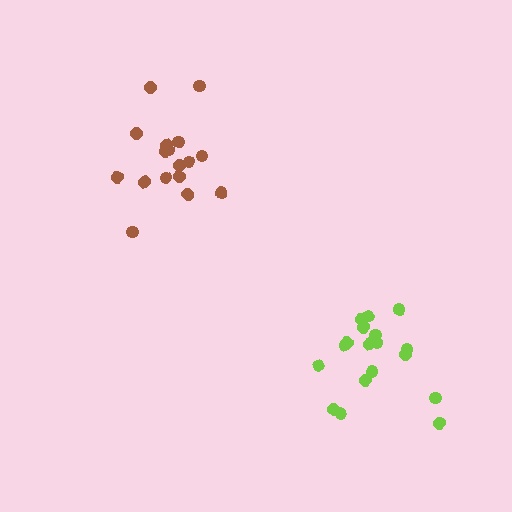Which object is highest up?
The brown cluster is topmost.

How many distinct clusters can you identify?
There are 2 distinct clusters.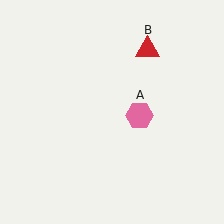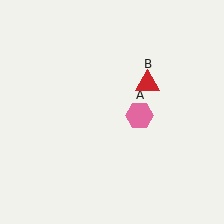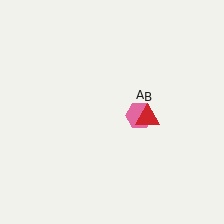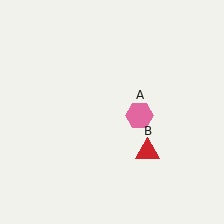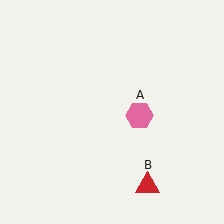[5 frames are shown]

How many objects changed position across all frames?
1 object changed position: red triangle (object B).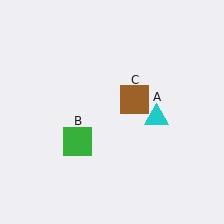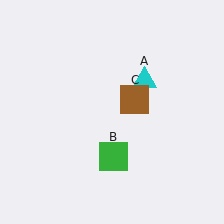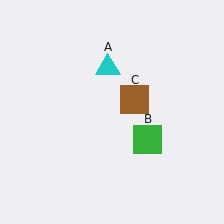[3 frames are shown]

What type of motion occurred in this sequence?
The cyan triangle (object A), green square (object B) rotated counterclockwise around the center of the scene.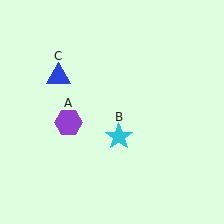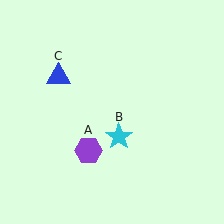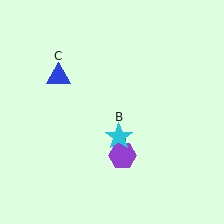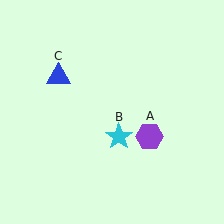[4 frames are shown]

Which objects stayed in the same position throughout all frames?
Cyan star (object B) and blue triangle (object C) remained stationary.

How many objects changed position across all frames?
1 object changed position: purple hexagon (object A).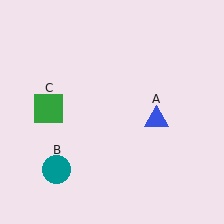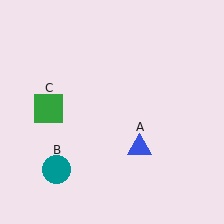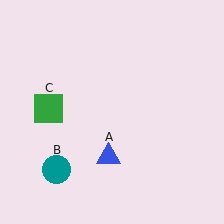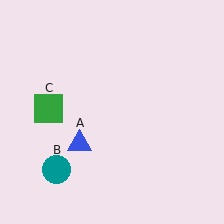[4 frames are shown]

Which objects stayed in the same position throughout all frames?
Teal circle (object B) and green square (object C) remained stationary.